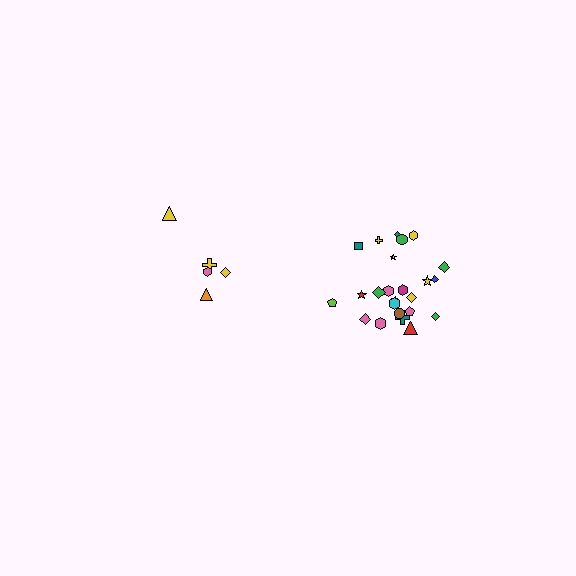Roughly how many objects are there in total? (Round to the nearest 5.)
Roughly 30 objects in total.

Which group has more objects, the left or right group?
The right group.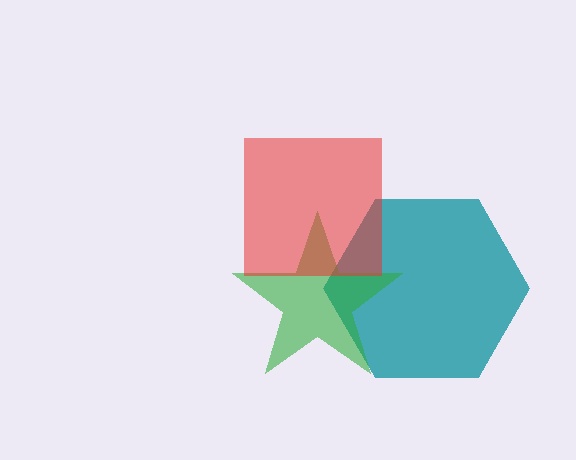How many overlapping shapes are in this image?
There are 3 overlapping shapes in the image.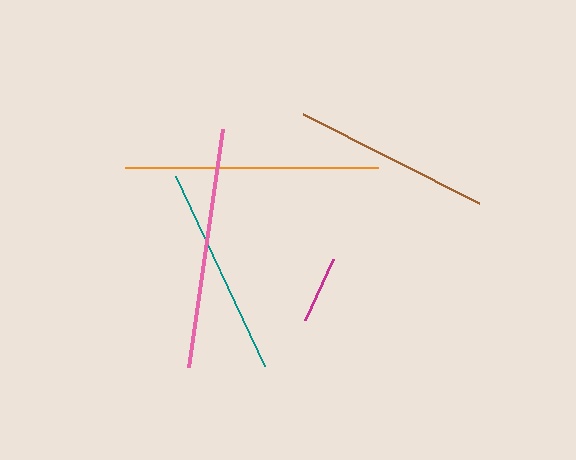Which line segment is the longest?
The orange line is the longest at approximately 254 pixels.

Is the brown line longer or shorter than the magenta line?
The brown line is longer than the magenta line.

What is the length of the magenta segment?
The magenta segment is approximately 68 pixels long.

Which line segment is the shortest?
The magenta line is the shortest at approximately 68 pixels.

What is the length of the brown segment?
The brown segment is approximately 197 pixels long.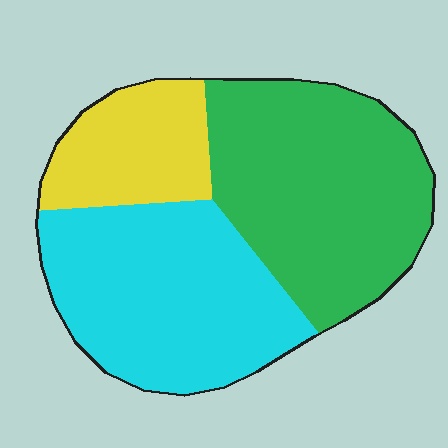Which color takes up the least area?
Yellow, at roughly 20%.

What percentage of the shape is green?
Green takes up between a quarter and a half of the shape.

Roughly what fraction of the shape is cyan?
Cyan covers around 40% of the shape.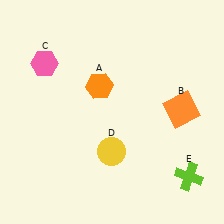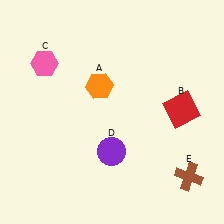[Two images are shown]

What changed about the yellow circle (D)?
In Image 1, D is yellow. In Image 2, it changed to purple.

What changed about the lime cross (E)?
In Image 1, E is lime. In Image 2, it changed to brown.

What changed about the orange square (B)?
In Image 1, B is orange. In Image 2, it changed to red.